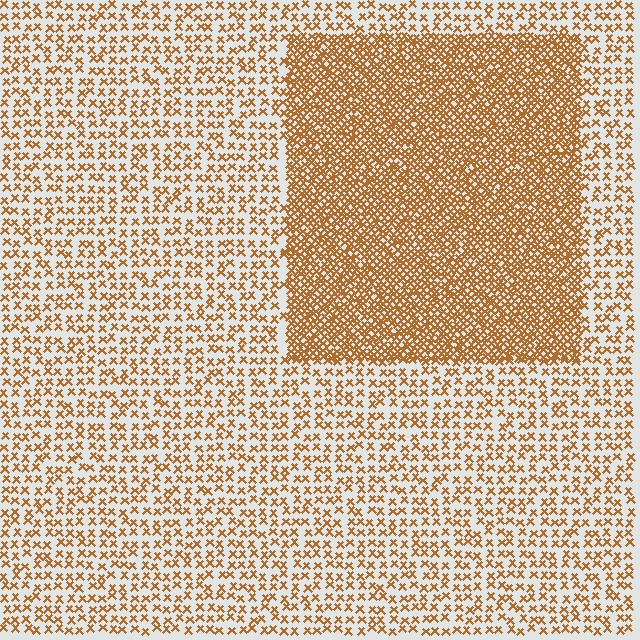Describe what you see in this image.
The image contains small brown elements arranged at two different densities. A rectangle-shaped region is visible where the elements are more densely packed than the surrounding area.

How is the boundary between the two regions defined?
The boundary is defined by a change in element density (approximately 2.6x ratio). All elements are the same color, size, and shape.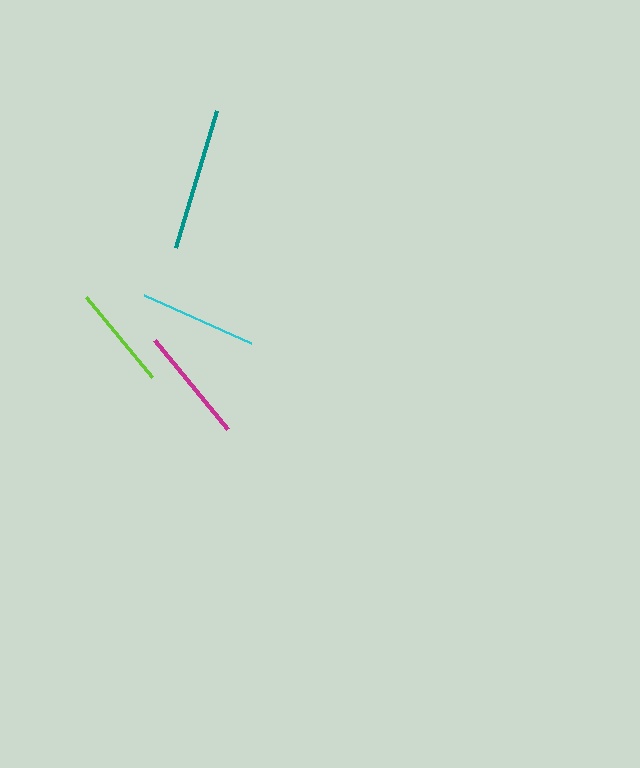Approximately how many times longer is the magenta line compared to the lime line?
The magenta line is approximately 1.1 times the length of the lime line.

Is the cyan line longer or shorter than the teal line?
The teal line is longer than the cyan line.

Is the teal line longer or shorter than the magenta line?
The teal line is longer than the magenta line.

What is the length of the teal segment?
The teal segment is approximately 143 pixels long.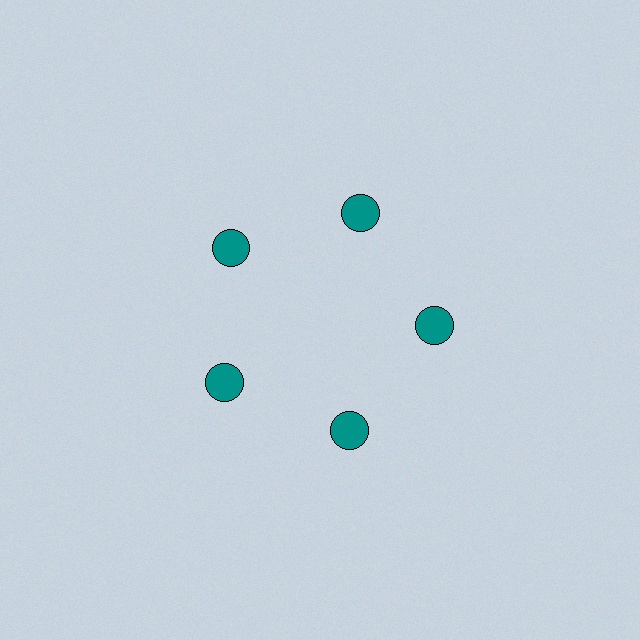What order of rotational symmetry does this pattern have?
This pattern has 5-fold rotational symmetry.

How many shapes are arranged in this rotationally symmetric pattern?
There are 5 shapes, arranged in 5 groups of 1.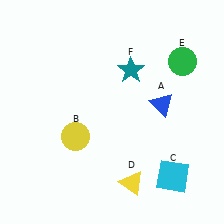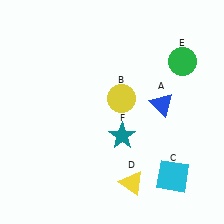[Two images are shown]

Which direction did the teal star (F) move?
The teal star (F) moved down.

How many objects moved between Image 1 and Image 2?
2 objects moved between the two images.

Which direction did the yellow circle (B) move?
The yellow circle (B) moved right.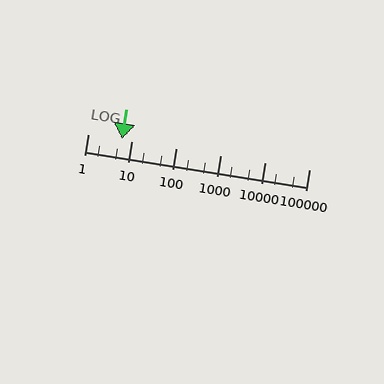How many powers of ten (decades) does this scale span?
The scale spans 5 decades, from 1 to 100000.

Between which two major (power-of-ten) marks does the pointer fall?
The pointer is between 1 and 10.